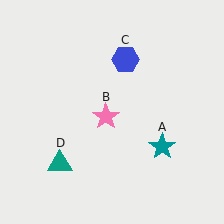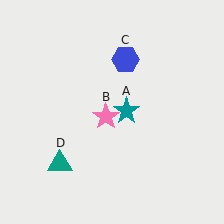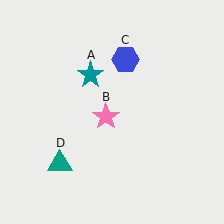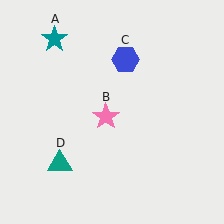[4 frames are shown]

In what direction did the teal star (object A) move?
The teal star (object A) moved up and to the left.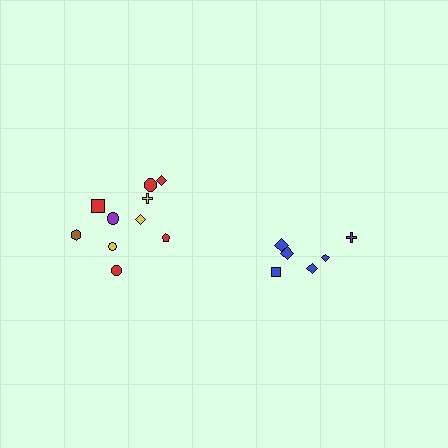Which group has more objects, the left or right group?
The left group.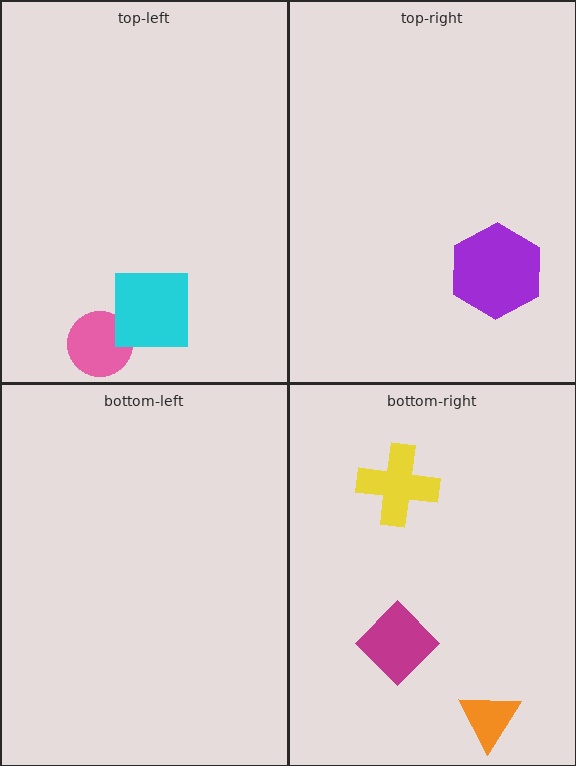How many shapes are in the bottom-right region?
3.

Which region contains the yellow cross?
The bottom-right region.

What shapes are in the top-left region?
The pink circle, the cyan square.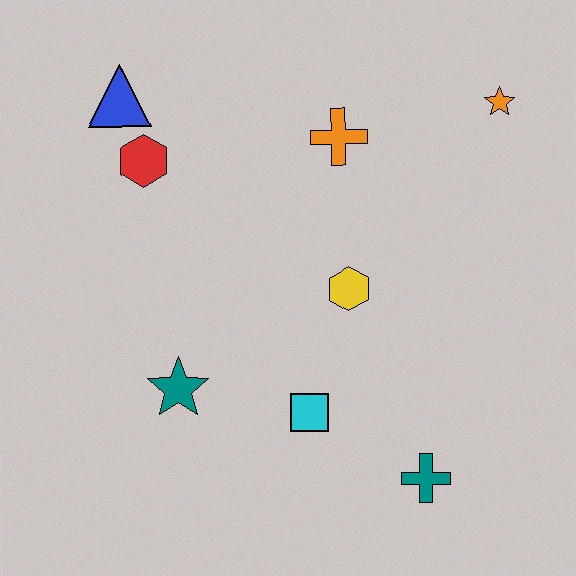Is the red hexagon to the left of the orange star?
Yes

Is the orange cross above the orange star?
No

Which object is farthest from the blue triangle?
The teal cross is farthest from the blue triangle.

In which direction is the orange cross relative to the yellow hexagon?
The orange cross is above the yellow hexagon.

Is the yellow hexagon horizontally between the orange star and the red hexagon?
Yes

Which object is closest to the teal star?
The cyan square is closest to the teal star.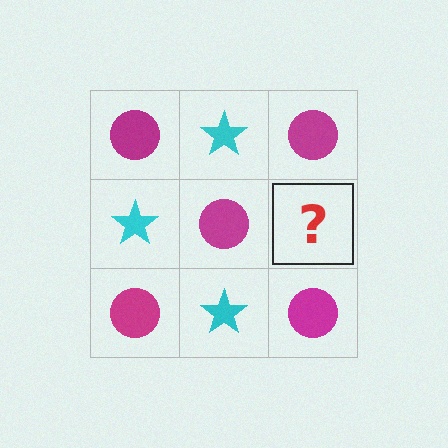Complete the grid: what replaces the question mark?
The question mark should be replaced with a cyan star.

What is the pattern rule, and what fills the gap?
The rule is that it alternates magenta circle and cyan star in a checkerboard pattern. The gap should be filled with a cyan star.